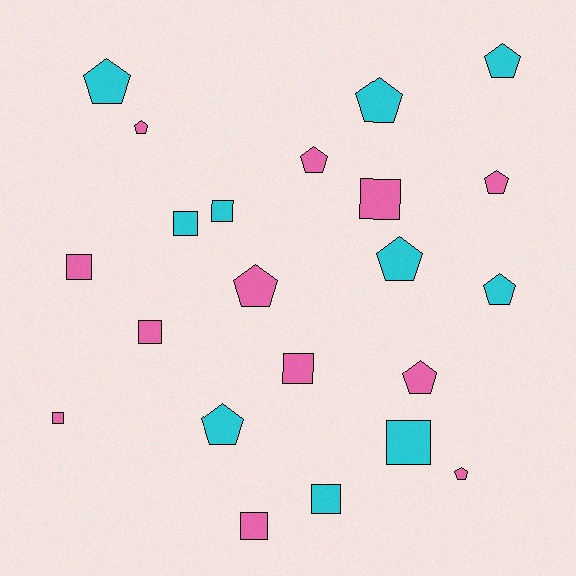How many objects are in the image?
There are 22 objects.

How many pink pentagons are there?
There are 6 pink pentagons.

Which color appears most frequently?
Pink, with 12 objects.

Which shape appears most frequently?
Pentagon, with 12 objects.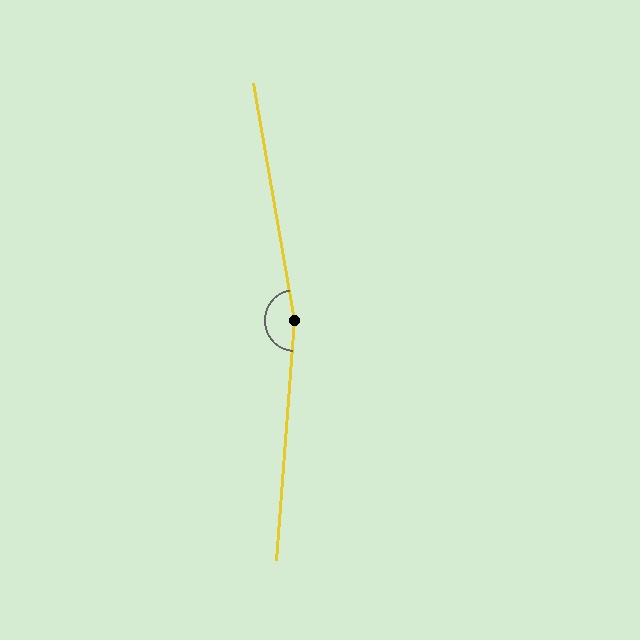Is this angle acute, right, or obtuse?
It is obtuse.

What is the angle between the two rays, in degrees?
Approximately 165 degrees.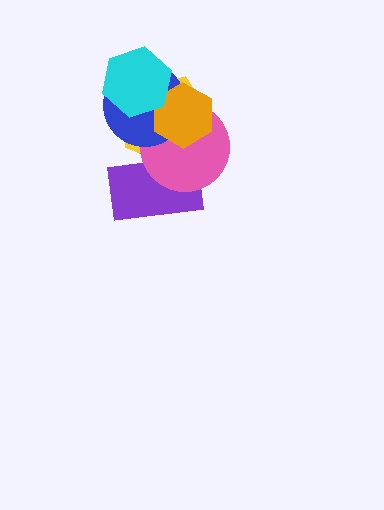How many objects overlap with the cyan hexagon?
3 objects overlap with the cyan hexagon.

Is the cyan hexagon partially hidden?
No, no other shape covers it.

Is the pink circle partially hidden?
Yes, it is partially covered by another shape.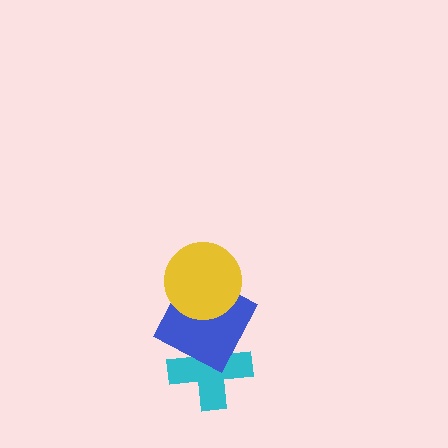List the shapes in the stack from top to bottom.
From top to bottom: the yellow circle, the blue square, the cyan cross.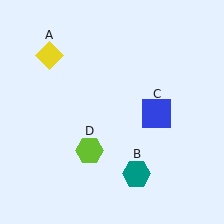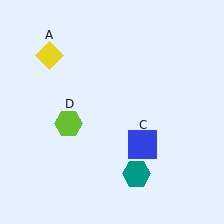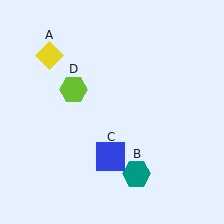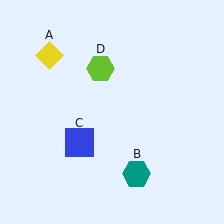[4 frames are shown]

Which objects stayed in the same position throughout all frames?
Yellow diamond (object A) and teal hexagon (object B) remained stationary.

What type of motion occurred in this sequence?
The blue square (object C), lime hexagon (object D) rotated clockwise around the center of the scene.